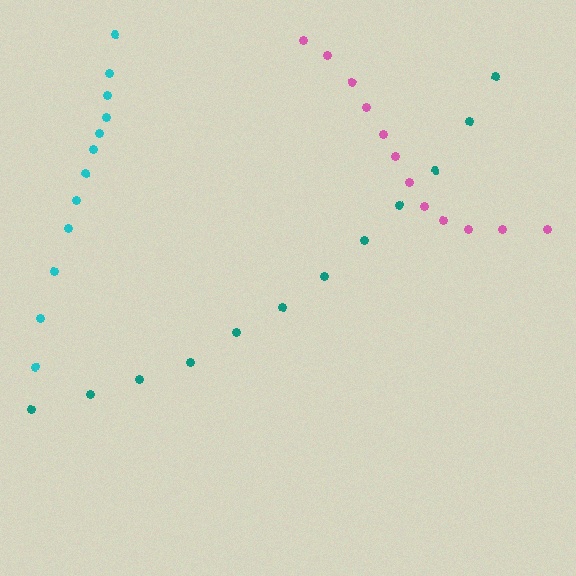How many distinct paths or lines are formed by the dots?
There are 3 distinct paths.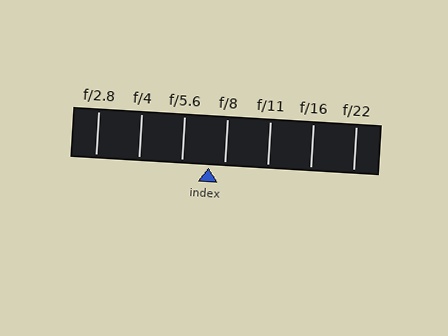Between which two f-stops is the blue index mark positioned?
The index mark is between f/5.6 and f/8.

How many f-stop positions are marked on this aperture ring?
There are 7 f-stop positions marked.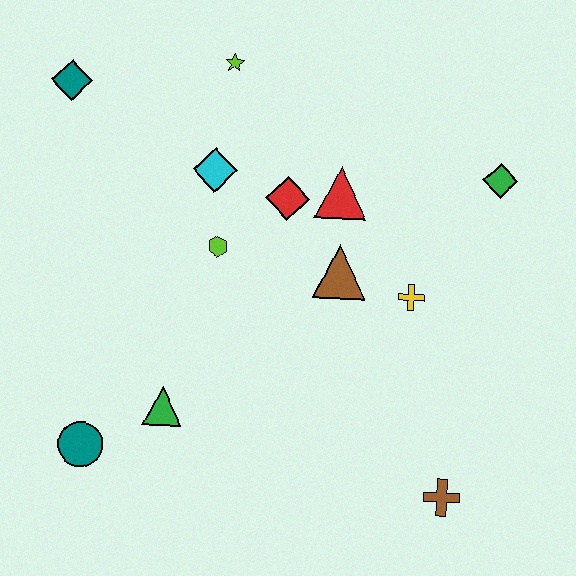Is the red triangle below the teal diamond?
Yes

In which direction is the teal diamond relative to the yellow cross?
The teal diamond is to the left of the yellow cross.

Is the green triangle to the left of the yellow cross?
Yes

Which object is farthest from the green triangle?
The green diamond is farthest from the green triangle.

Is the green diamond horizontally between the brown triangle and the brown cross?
No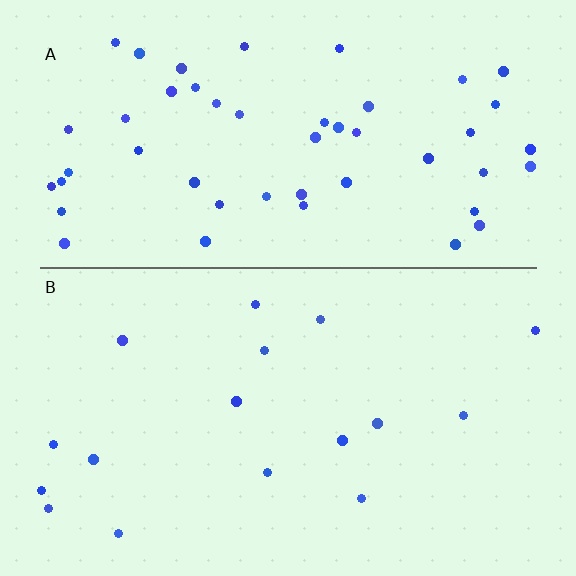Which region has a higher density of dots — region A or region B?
A (the top).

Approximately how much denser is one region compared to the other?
Approximately 3.0× — region A over region B.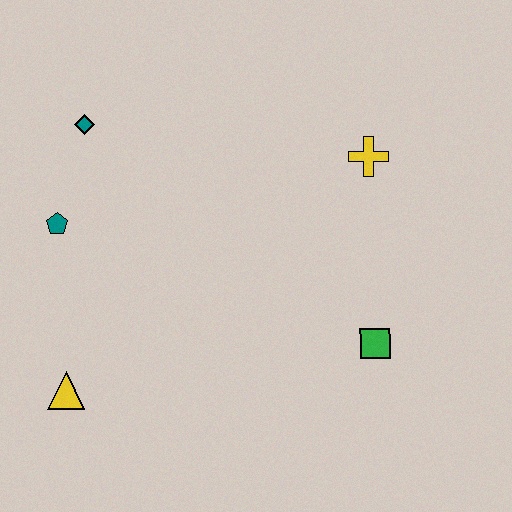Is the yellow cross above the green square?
Yes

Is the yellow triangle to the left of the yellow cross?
Yes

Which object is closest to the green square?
The yellow cross is closest to the green square.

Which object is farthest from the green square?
The teal diamond is farthest from the green square.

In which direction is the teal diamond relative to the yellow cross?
The teal diamond is to the left of the yellow cross.